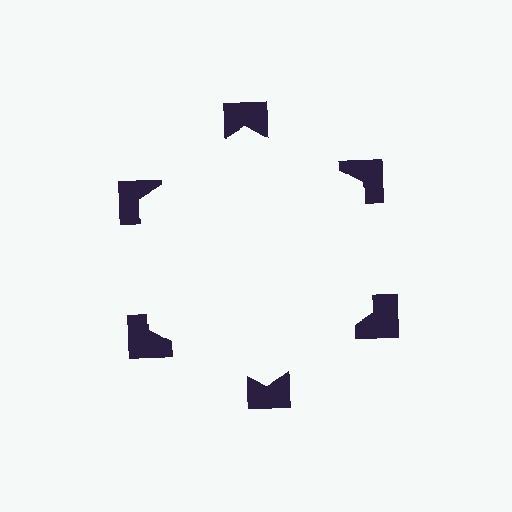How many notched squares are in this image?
There are 6 — one at each vertex of the illusory hexagon.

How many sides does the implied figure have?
6 sides.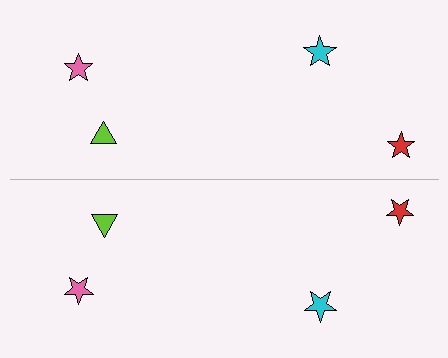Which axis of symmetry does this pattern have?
The pattern has a horizontal axis of symmetry running through the center of the image.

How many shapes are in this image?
There are 8 shapes in this image.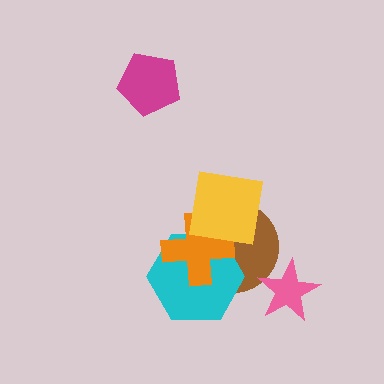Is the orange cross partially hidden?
Yes, it is partially covered by another shape.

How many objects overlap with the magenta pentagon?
0 objects overlap with the magenta pentagon.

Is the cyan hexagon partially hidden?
Yes, it is partially covered by another shape.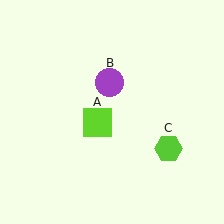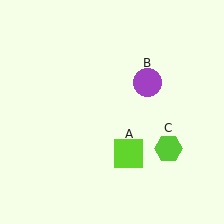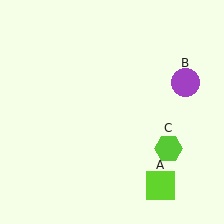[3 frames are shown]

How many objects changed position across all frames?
2 objects changed position: lime square (object A), purple circle (object B).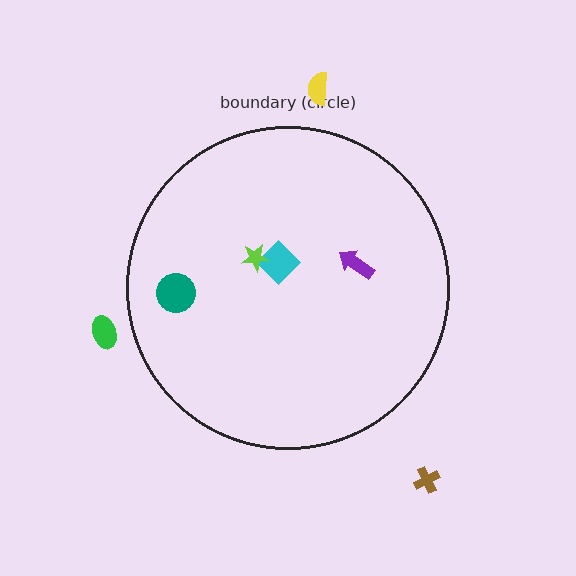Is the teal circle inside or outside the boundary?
Inside.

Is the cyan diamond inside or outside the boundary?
Inside.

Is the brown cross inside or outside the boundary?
Outside.